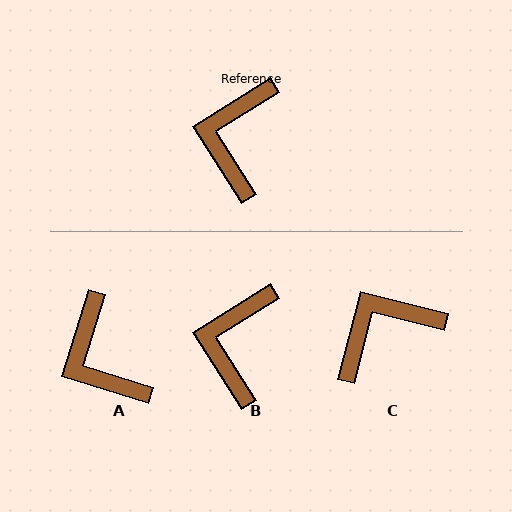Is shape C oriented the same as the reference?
No, it is off by about 47 degrees.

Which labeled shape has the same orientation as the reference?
B.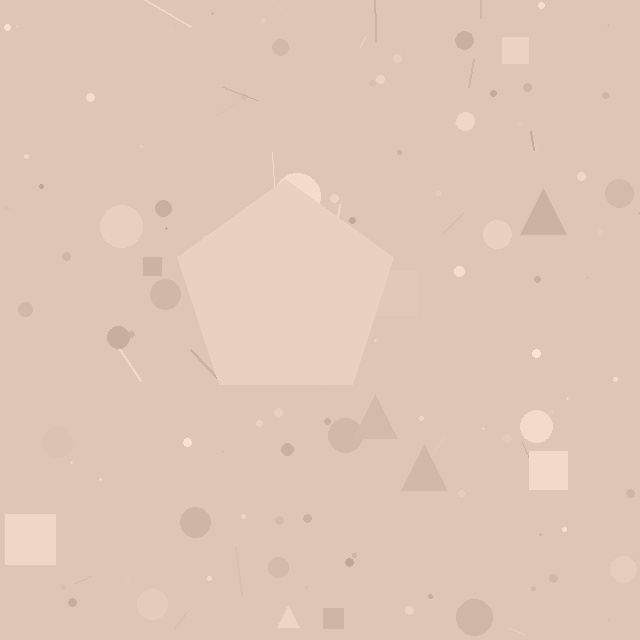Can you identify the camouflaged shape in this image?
The camouflaged shape is a pentagon.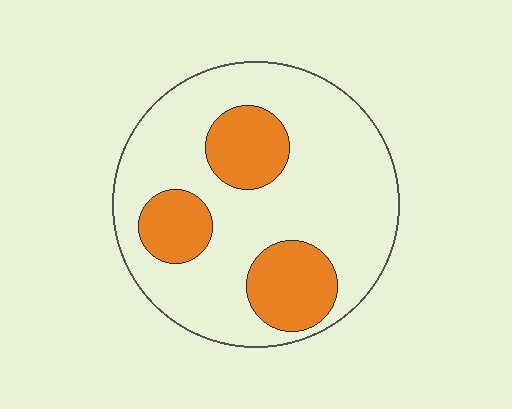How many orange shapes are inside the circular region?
3.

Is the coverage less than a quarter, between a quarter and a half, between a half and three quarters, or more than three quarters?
Between a quarter and a half.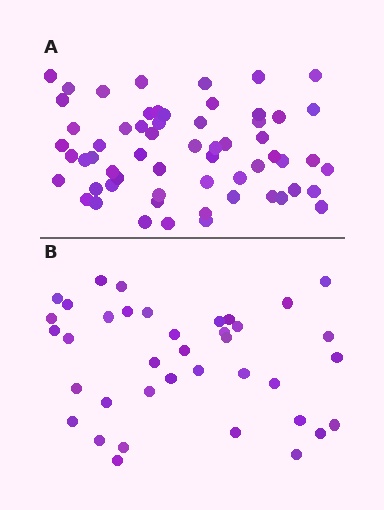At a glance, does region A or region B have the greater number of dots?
Region A (the top region) has more dots.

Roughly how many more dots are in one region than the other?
Region A has approximately 20 more dots than region B.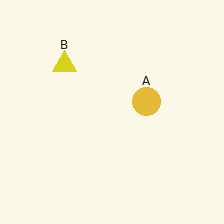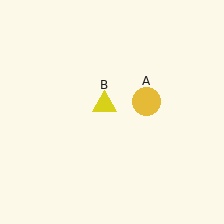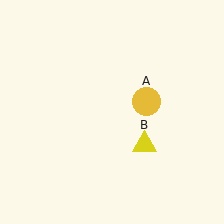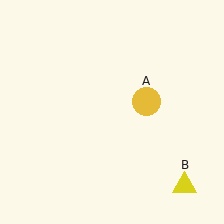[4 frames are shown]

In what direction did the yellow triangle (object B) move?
The yellow triangle (object B) moved down and to the right.